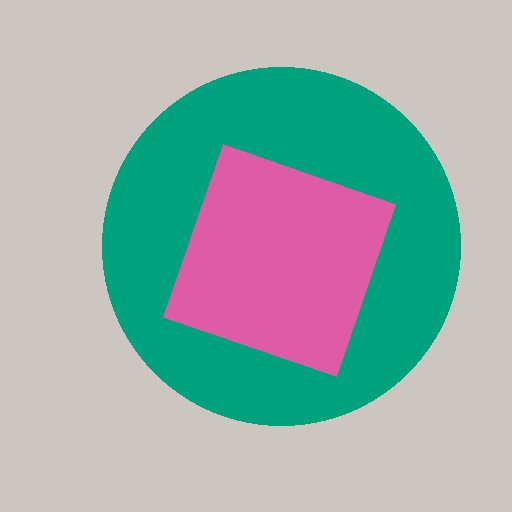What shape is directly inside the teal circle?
The pink square.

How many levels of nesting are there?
2.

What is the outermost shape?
The teal circle.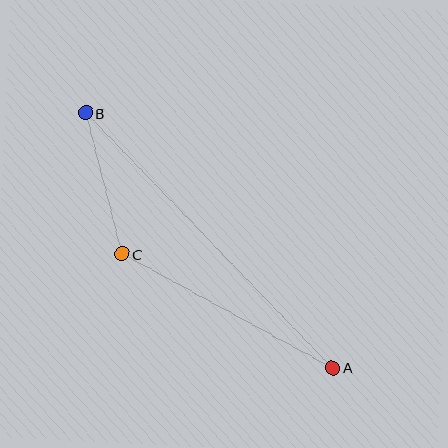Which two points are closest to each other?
Points B and C are closest to each other.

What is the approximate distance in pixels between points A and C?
The distance between A and C is approximately 239 pixels.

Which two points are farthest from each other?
Points A and B are farthest from each other.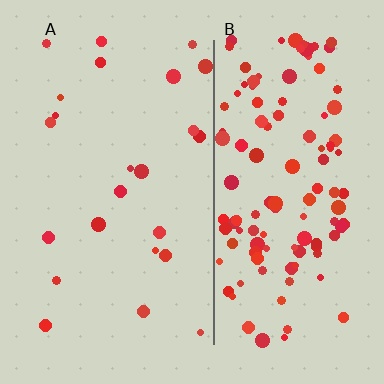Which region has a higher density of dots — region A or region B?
B (the right).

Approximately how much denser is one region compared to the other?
Approximately 5.1× — region B over region A.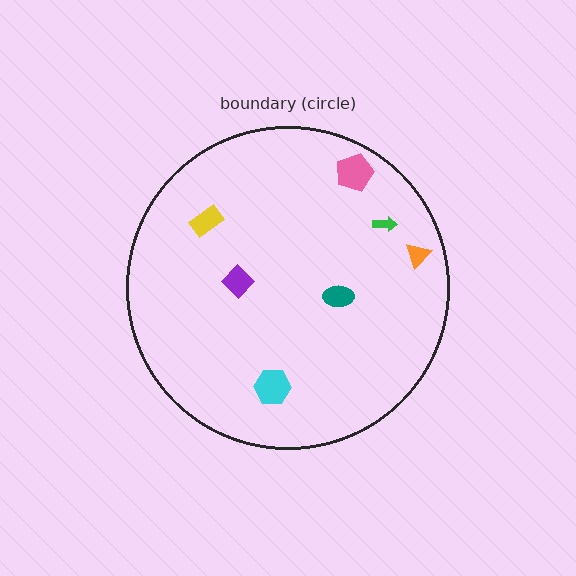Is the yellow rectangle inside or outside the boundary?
Inside.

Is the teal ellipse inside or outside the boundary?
Inside.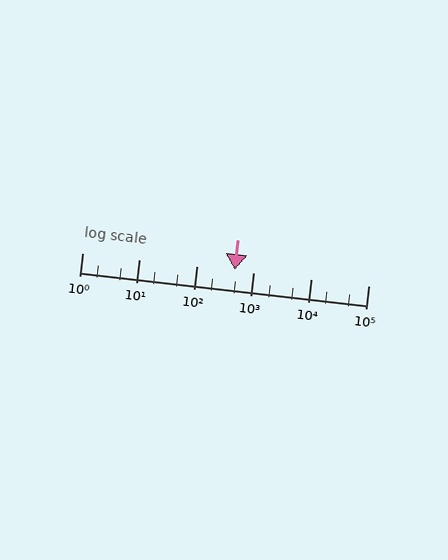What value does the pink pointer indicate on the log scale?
The pointer indicates approximately 460.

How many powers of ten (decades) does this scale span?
The scale spans 5 decades, from 1 to 100000.